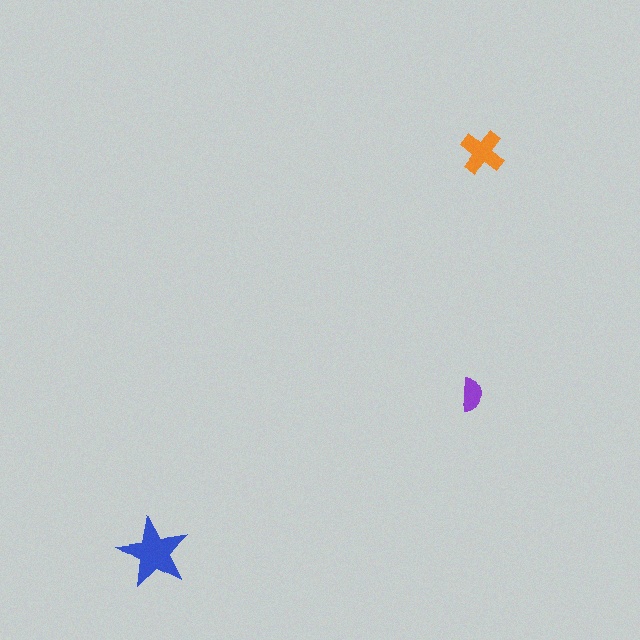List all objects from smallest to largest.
The purple semicircle, the orange cross, the blue star.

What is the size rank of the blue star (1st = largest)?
1st.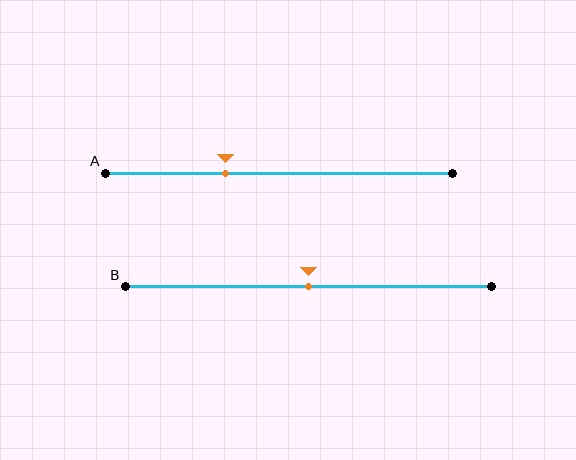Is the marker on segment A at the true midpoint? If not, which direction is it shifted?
No, the marker on segment A is shifted to the left by about 16% of the segment length.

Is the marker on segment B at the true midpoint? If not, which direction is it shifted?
Yes, the marker on segment B is at the true midpoint.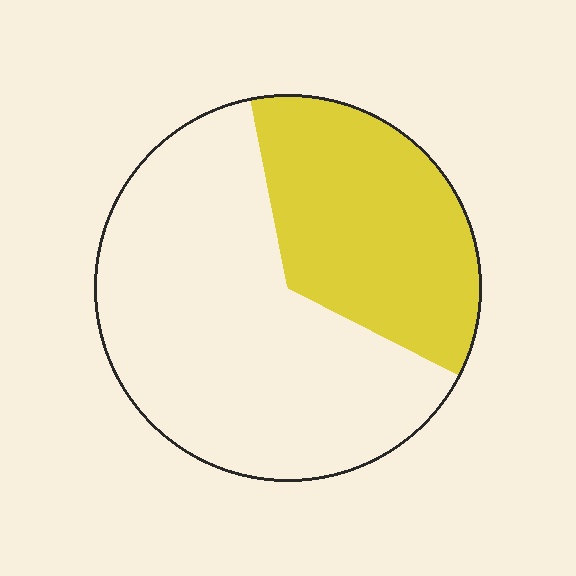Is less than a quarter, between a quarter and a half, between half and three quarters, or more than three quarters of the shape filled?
Between a quarter and a half.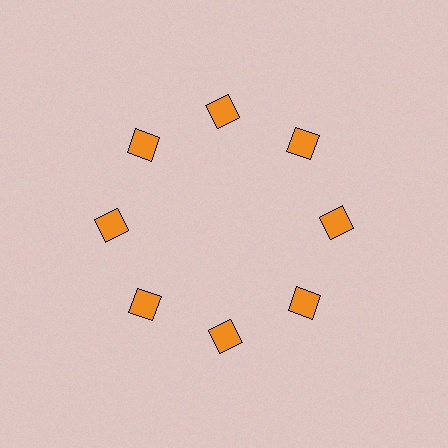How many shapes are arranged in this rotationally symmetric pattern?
There are 8 shapes, arranged in 8 groups of 1.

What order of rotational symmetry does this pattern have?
This pattern has 8-fold rotational symmetry.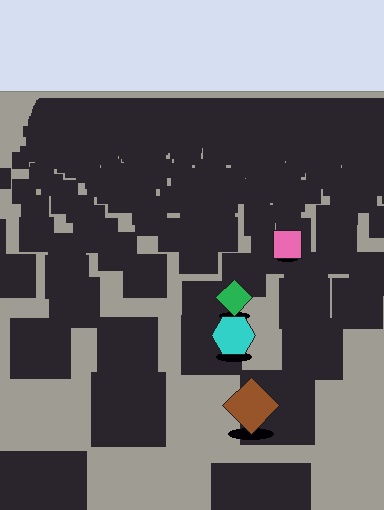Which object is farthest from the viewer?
The pink square is farthest from the viewer. It appears smaller and the ground texture around it is denser.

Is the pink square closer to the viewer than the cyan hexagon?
No. The cyan hexagon is closer — you can tell from the texture gradient: the ground texture is coarser near it.